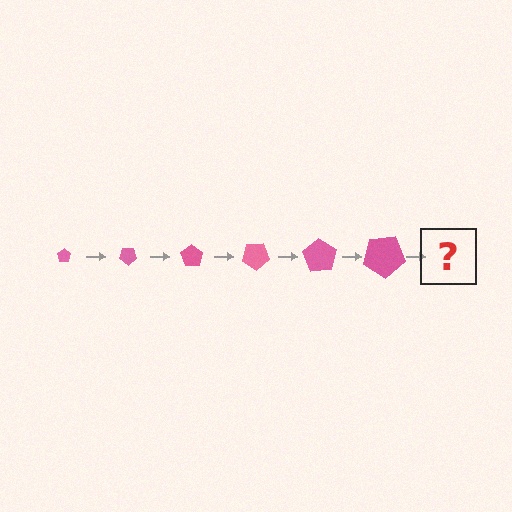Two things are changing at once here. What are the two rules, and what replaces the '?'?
The two rules are that the pentagon grows larger each step and it rotates 35 degrees each step. The '?' should be a pentagon, larger than the previous one and rotated 210 degrees from the start.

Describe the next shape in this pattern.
It should be a pentagon, larger than the previous one and rotated 210 degrees from the start.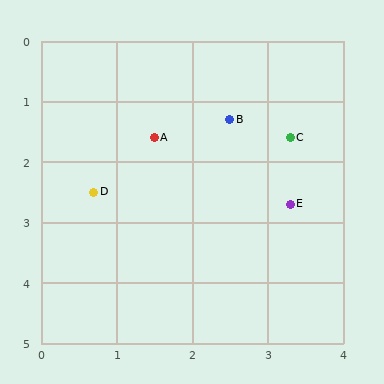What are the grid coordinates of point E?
Point E is at approximately (3.3, 2.7).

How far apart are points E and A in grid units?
Points E and A are about 2.1 grid units apart.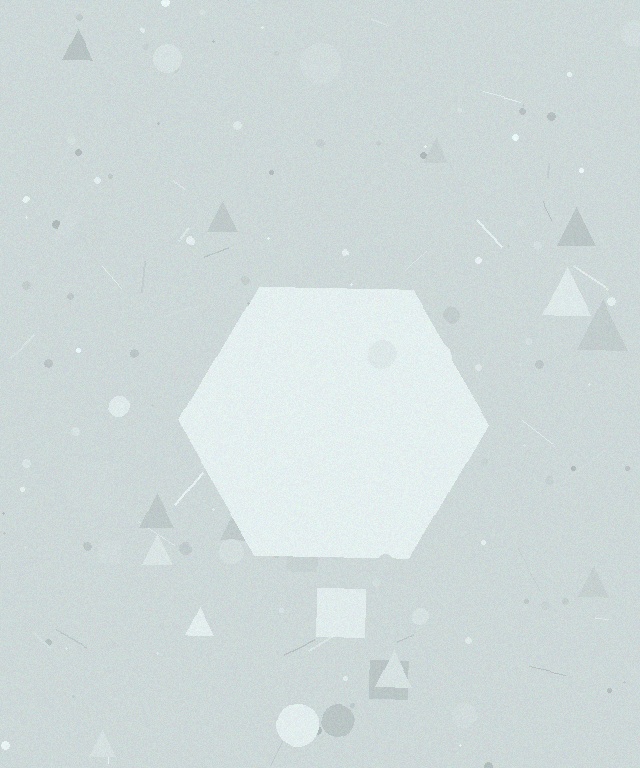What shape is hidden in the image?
A hexagon is hidden in the image.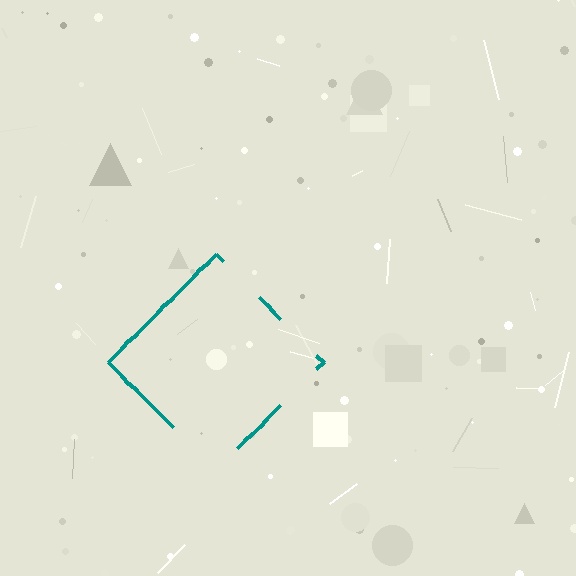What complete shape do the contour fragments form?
The contour fragments form a diamond.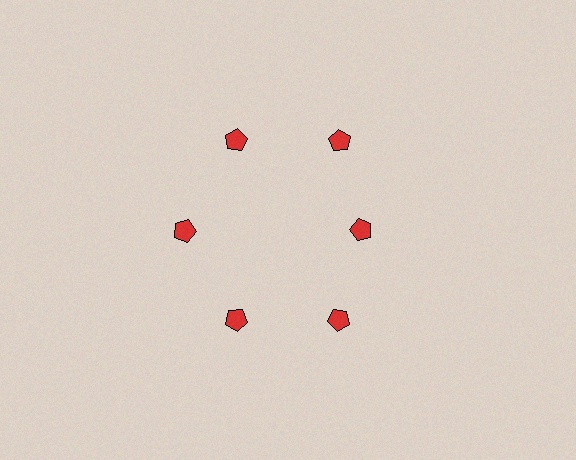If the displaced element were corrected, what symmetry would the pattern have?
It would have 6-fold rotational symmetry — the pattern would map onto itself every 60 degrees.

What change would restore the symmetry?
The symmetry would be restored by moving it outward, back onto the ring so that all 6 pentagons sit at equal angles and equal distance from the center.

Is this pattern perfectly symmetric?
No. The 6 red pentagons are arranged in a ring, but one element near the 3 o'clock position is pulled inward toward the center, breaking the 6-fold rotational symmetry.